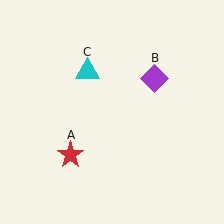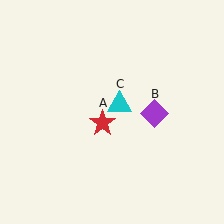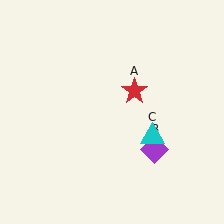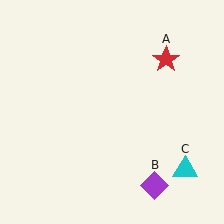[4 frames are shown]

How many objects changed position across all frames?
3 objects changed position: red star (object A), purple diamond (object B), cyan triangle (object C).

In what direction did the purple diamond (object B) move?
The purple diamond (object B) moved down.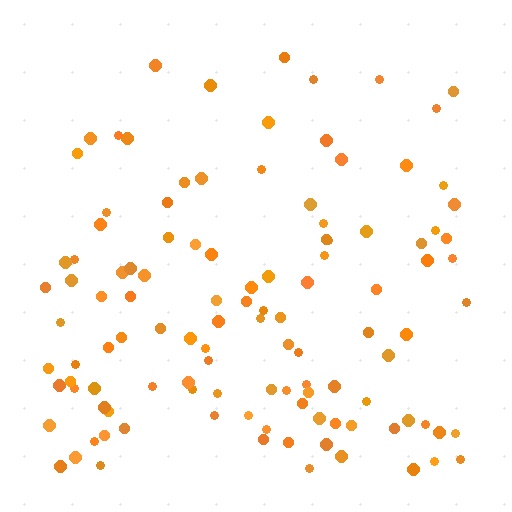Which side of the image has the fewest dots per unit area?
The top.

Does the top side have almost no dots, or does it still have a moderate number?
Still a moderate number, just noticeably fewer than the bottom.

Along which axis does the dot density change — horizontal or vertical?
Vertical.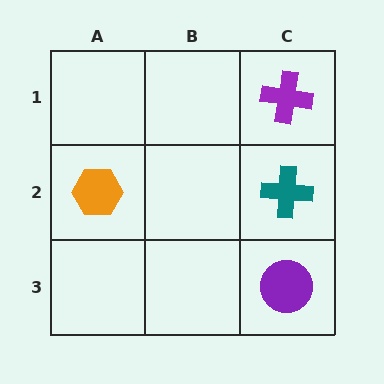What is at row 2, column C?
A teal cross.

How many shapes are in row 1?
1 shape.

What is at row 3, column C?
A purple circle.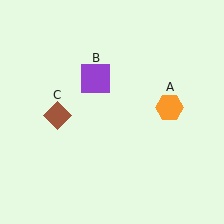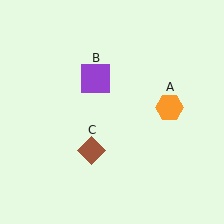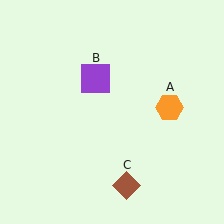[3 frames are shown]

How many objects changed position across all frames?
1 object changed position: brown diamond (object C).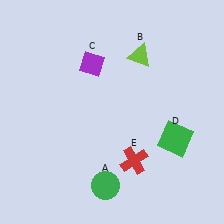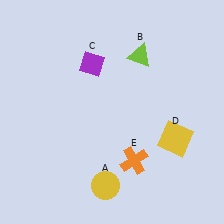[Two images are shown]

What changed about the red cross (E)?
In Image 1, E is red. In Image 2, it changed to orange.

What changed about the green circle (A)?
In Image 1, A is green. In Image 2, it changed to yellow.